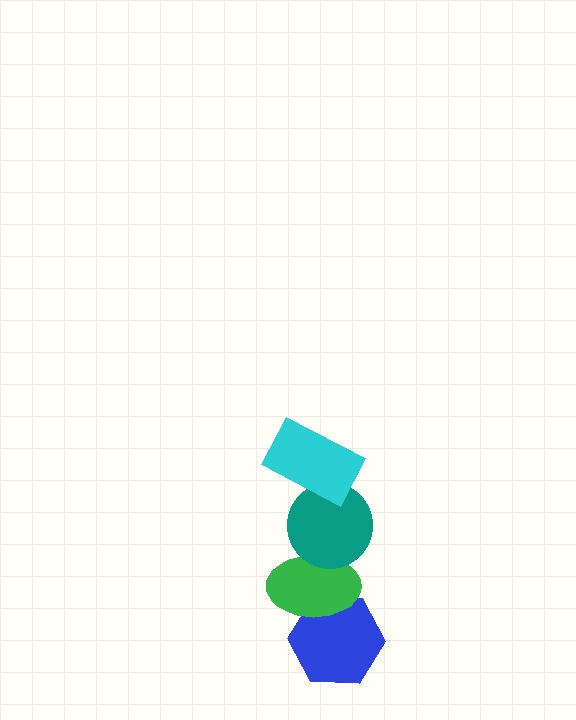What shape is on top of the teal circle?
The cyan rectangle is on top of the teal circle.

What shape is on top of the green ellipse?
The teal circle is on top of the green ellipse.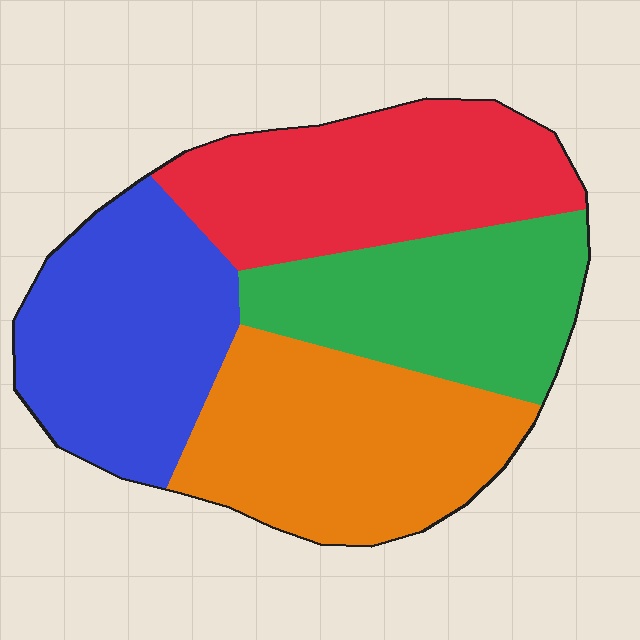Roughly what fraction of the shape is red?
Red takes up about one quarter (1/4) of the shape.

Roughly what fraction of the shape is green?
Green covers 22% of the shape.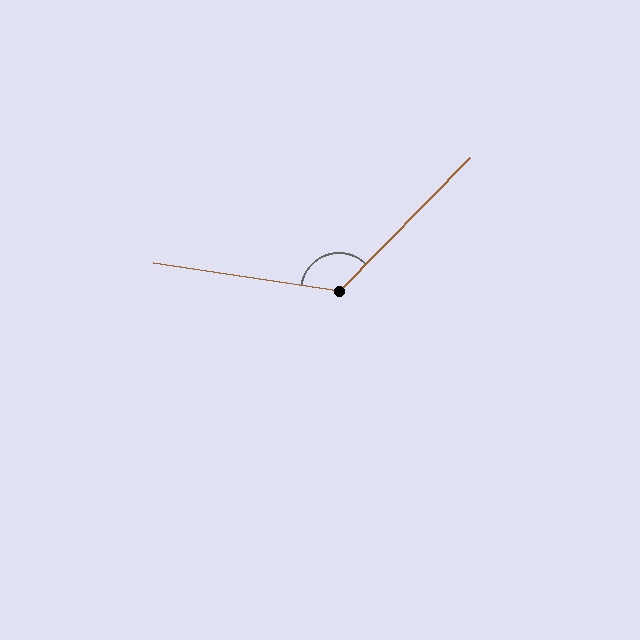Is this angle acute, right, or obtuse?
It is obtuse.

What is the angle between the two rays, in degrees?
Approximately 126 degrees.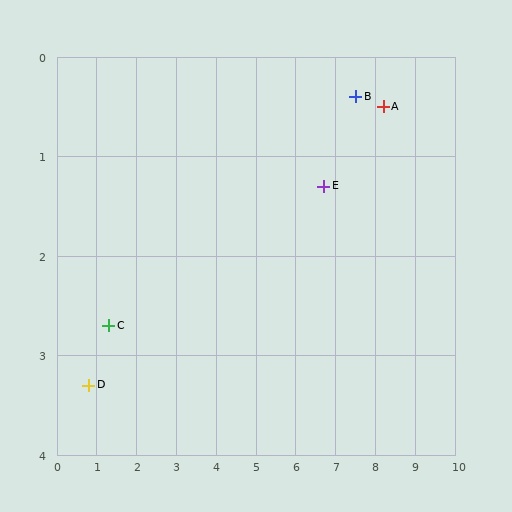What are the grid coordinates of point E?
Point E is at approximately (6.7, 1.3).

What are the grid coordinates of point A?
Point A is at approximately (8.2, 0.5).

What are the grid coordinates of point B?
Point B is at approximately (7.5, 0.4).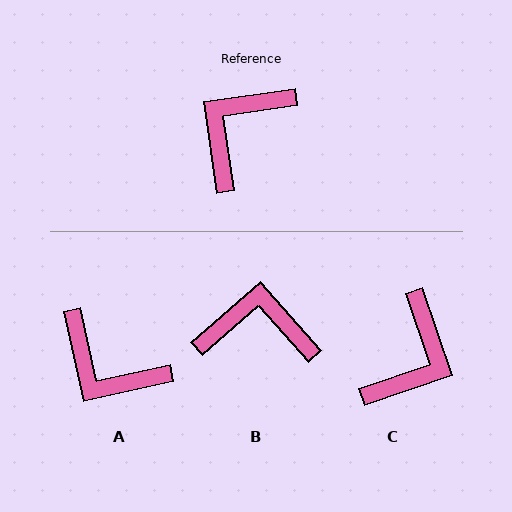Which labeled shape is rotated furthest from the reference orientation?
C, about 170 degrees away.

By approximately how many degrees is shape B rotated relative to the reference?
Approximately 57 degrees clockwise.